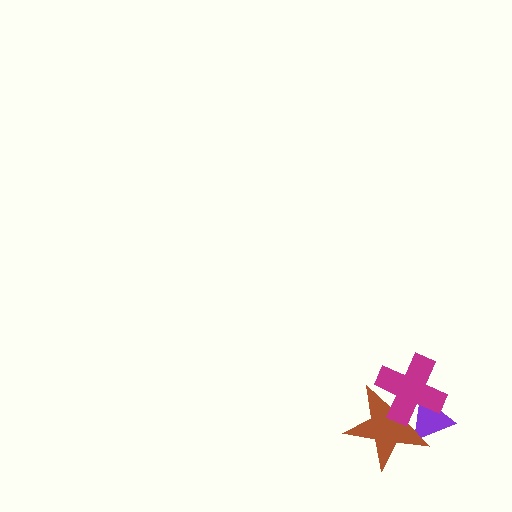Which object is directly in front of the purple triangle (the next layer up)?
The brown star is directly in front of the purple triangle.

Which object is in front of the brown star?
The magenta cross is in front of the brown star.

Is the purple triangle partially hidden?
Yes, it is partially covered by another shape.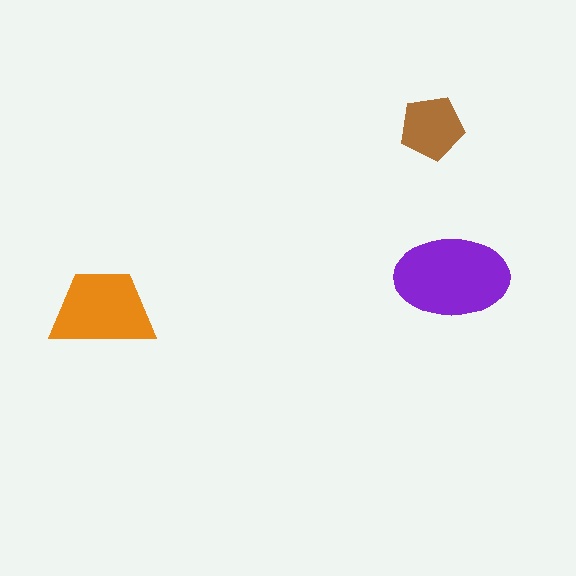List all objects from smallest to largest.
The brown pentagon, the orange trapezoid, the purple ellipse.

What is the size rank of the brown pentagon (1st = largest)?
3rd.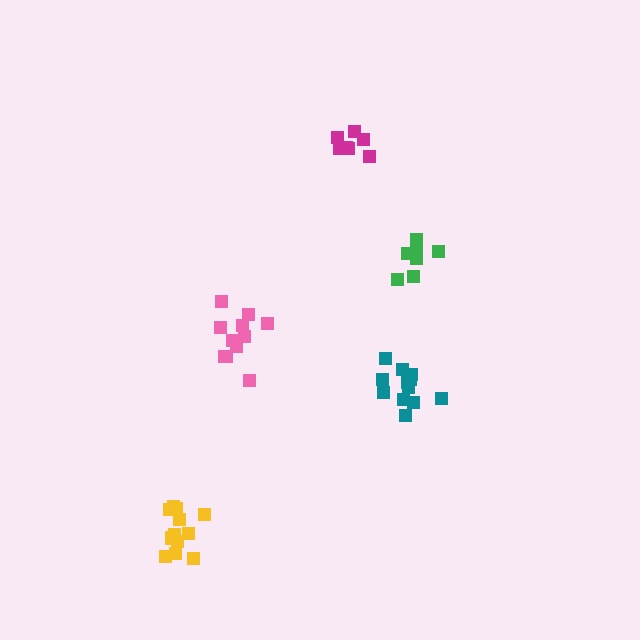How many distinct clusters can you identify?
There are 5 distinct clusters.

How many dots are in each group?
Group 1: 7 dots, Group 2: 13 dots, Group 3: 7 dots, Group 4: 12 dots, Group 5: 11 dots (50 total).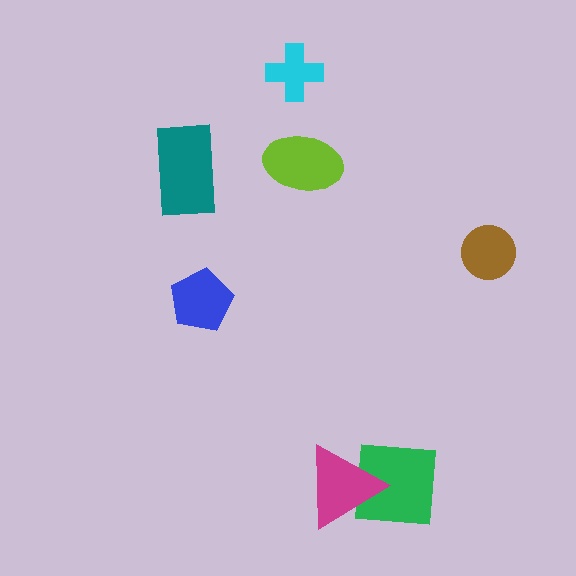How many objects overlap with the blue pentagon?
0 objects overlap with the blue pentagon.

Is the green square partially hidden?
Yes, it is partially covered by another shape.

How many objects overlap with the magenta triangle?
1 object overlaps with the magenta triangle.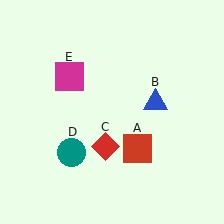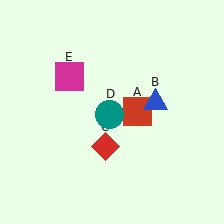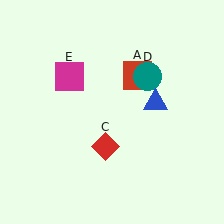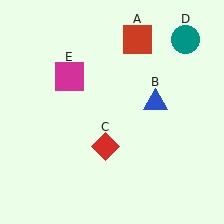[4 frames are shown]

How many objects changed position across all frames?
2 objects changed position: red square (object A), teal circle (object D).